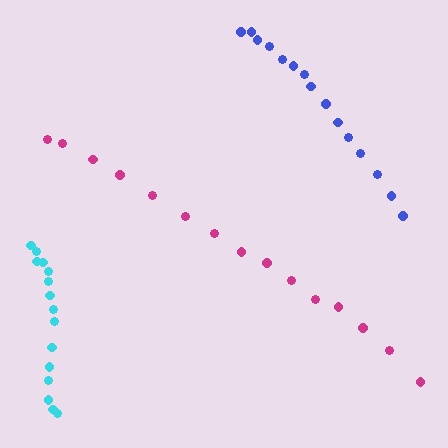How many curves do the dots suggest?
There are 3 distinct paths.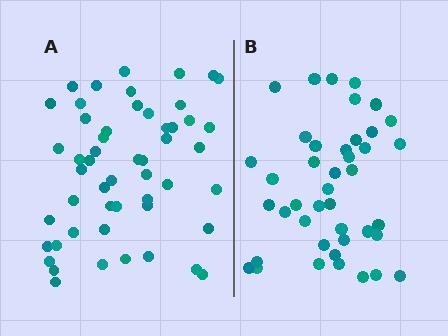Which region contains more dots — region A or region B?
Region A (the left region) has more dots.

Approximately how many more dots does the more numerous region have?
Region A has roughly 10 or so more dots than region B.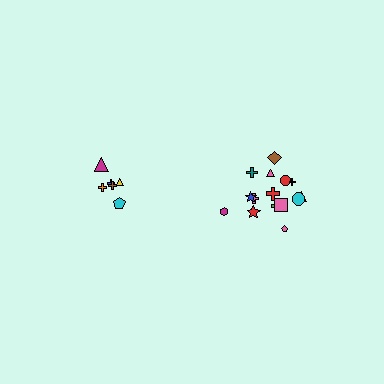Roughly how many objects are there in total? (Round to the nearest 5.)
Roughly 20 objects in total.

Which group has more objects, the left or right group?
The right group.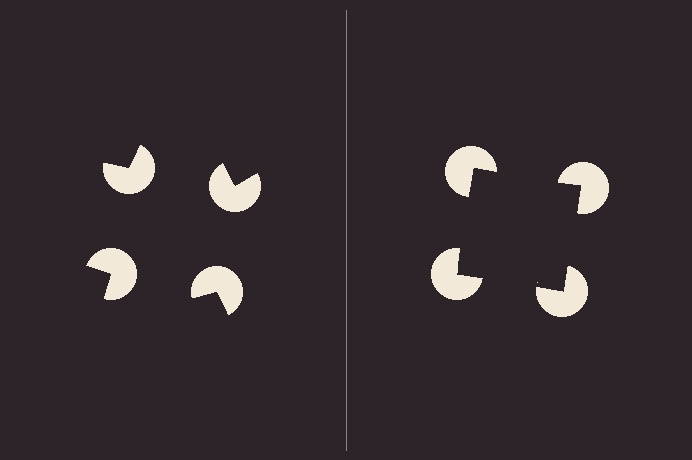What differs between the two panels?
The pac-man discs are positioned identically on both sides; only the wedge orientations differ. On the right they align to a square; on the left they are misaligned.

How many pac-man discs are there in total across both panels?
8 — 4 on each side.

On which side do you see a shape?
An illusory square appears on the right side. On the left side the wedge cuts are rotated, so no coherent shape forms.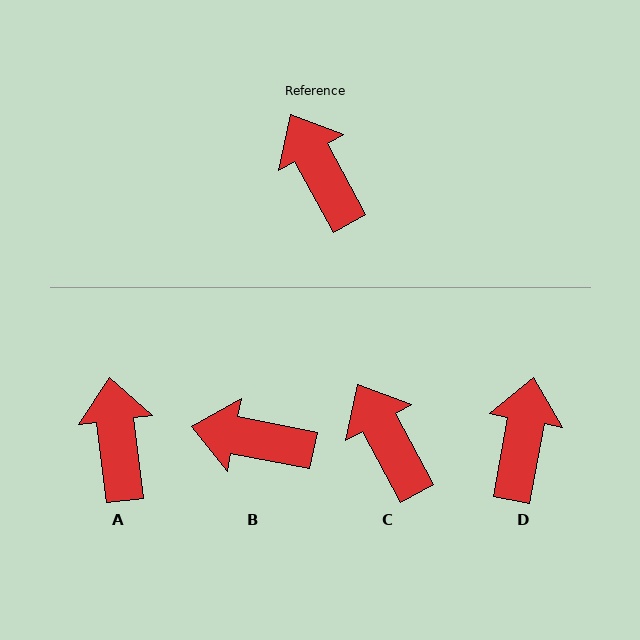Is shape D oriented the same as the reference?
No, it is off by about 39 degrees.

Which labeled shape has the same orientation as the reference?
C.